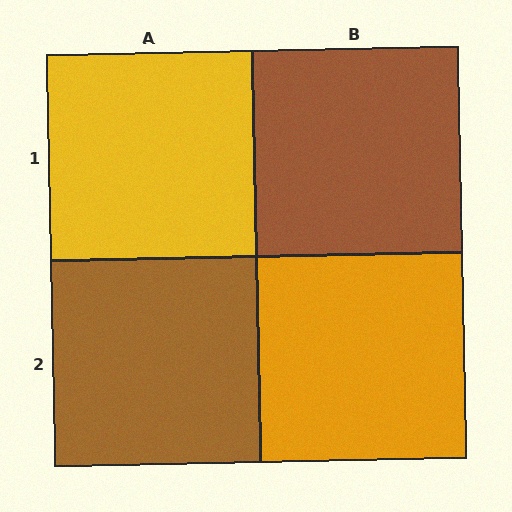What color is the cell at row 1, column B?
Brown.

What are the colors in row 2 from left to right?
Brown, orange.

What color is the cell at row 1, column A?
Yellow.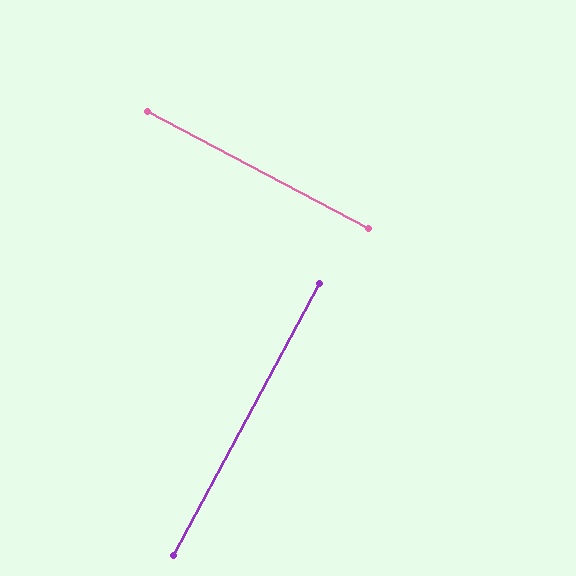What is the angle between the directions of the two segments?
Approximately 90 degrees.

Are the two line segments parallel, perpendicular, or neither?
Perpendicular — they meet at approximately 90°.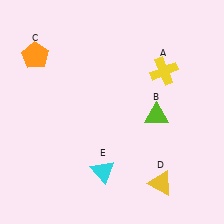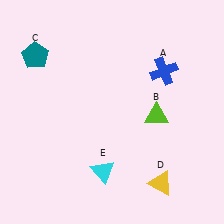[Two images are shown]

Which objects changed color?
A changed from yellow to blue. C changed from orange to teal.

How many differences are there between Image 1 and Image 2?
There are 2 differences between the two images.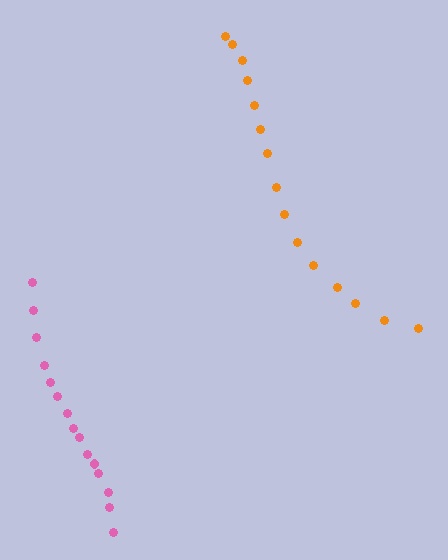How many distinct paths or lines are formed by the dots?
There are 2 distinct paths.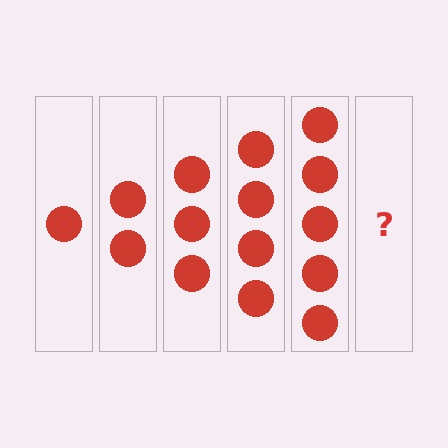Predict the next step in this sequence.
The next step is 6 circles.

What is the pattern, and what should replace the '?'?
The pattern is that each step adds one more circle. The '?' should be 6 circles.